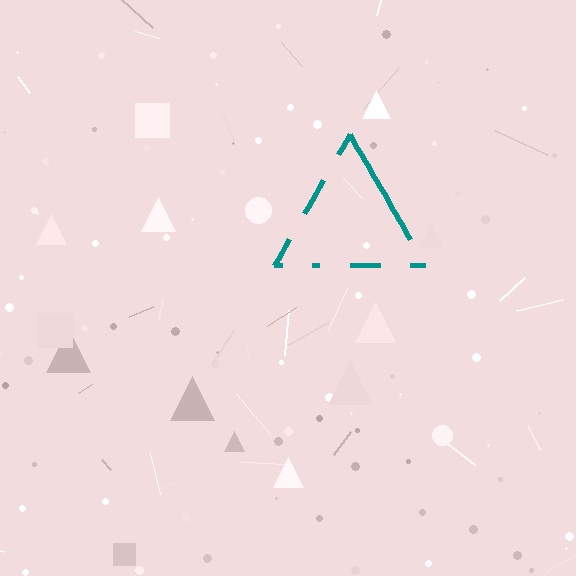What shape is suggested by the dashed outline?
The dashed outline suggests a triangle.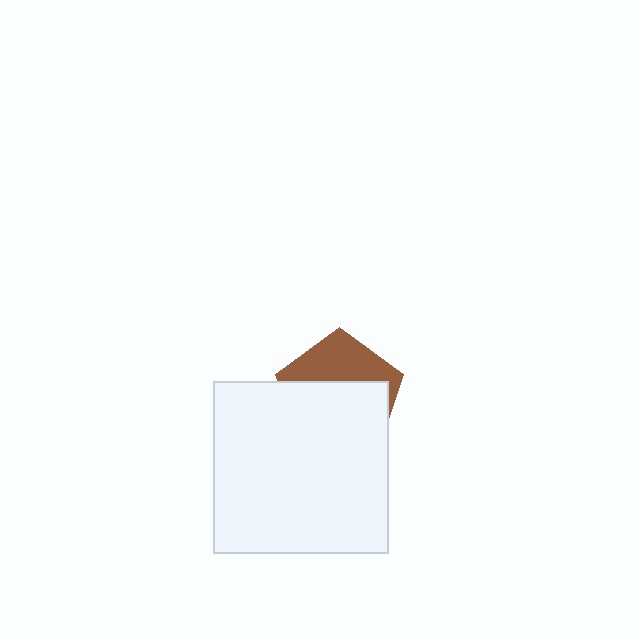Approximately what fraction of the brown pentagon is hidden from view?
Roughly 62% of the brown pentagon is hidden behind the white rectangle.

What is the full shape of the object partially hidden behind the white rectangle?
The partially hidden object is a brown pentagon.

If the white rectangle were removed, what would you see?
You would see the complete brown pentagon.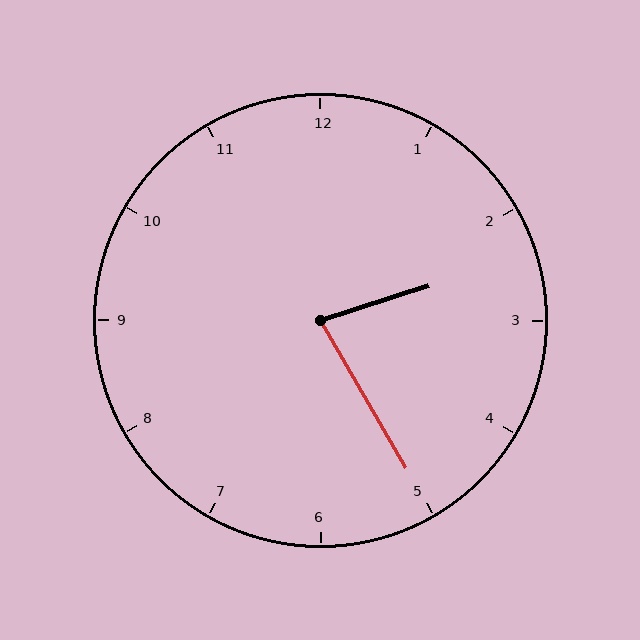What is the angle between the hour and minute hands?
Approximately 78 degrees.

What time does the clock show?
2:25.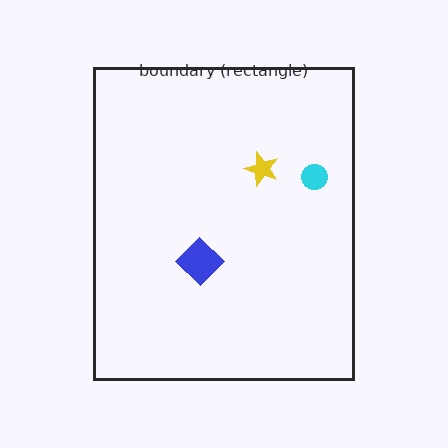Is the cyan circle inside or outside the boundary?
Inside.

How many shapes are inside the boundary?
3 inside, 0 outside.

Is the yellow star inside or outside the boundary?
Inside.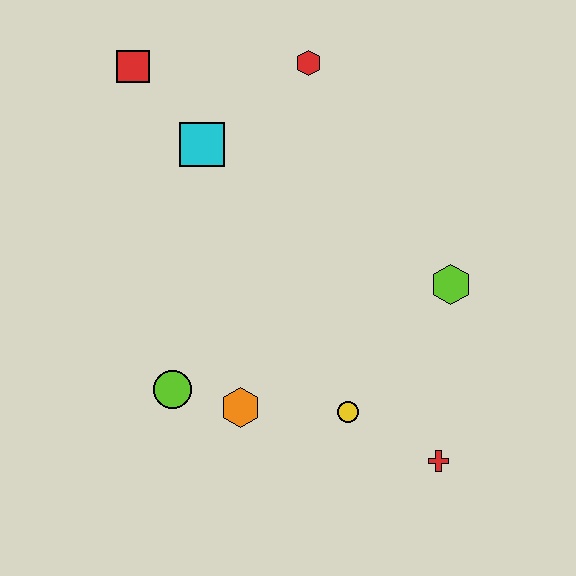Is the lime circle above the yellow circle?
Yes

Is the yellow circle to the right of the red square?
Yes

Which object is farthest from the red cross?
The red square is farthest from the red cross.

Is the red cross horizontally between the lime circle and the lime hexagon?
Yes